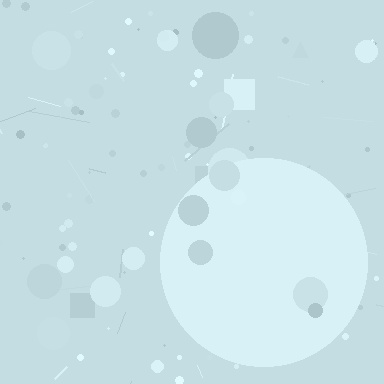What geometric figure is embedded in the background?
A circle is embedded in the background.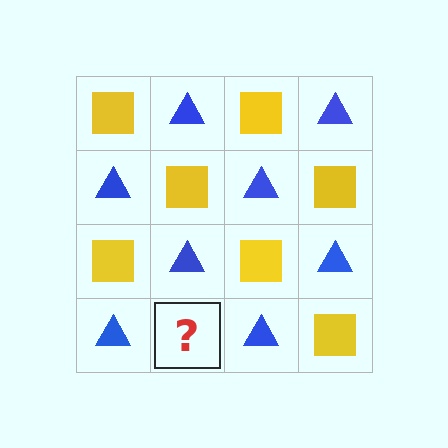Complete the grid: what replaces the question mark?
The question mark should be replaced with a yellow square.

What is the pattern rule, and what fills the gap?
The rule is that it alternates yellow square and blue triangle in a checkerboard pattern. The gap should be filled with a yellow square.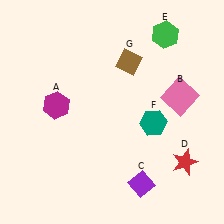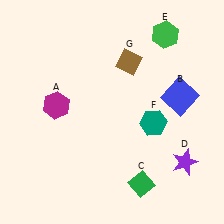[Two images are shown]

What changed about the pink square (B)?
In Image 1, B is pink. In Image 2, it changed to blue.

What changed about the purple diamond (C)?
In Image 1, C is purple. In Image 2, it changed to green.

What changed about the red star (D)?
In Image 1, D is red. In Image 2, it changed to purple.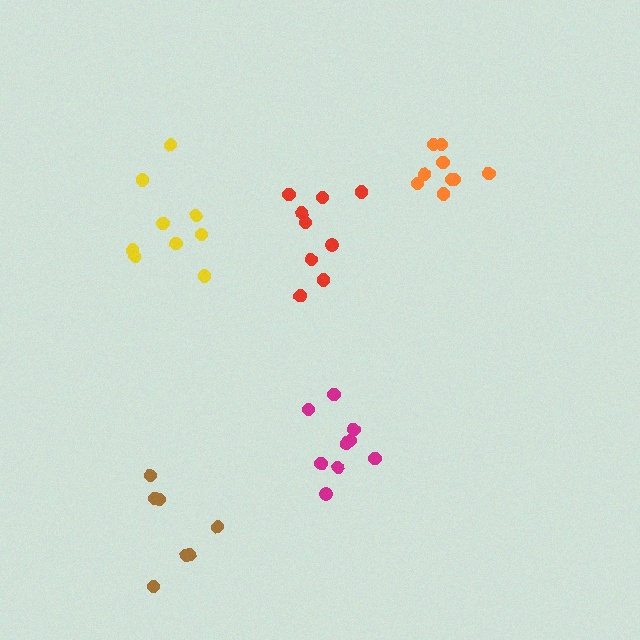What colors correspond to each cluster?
The clusters are colored: brown, yellow, magenta, orange, red.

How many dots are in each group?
Group 1: 7 dots, Group 2: 9 dots, Group 3: 9 dots, Group 4: 9 dots, Group 5: 9 dots (43 total).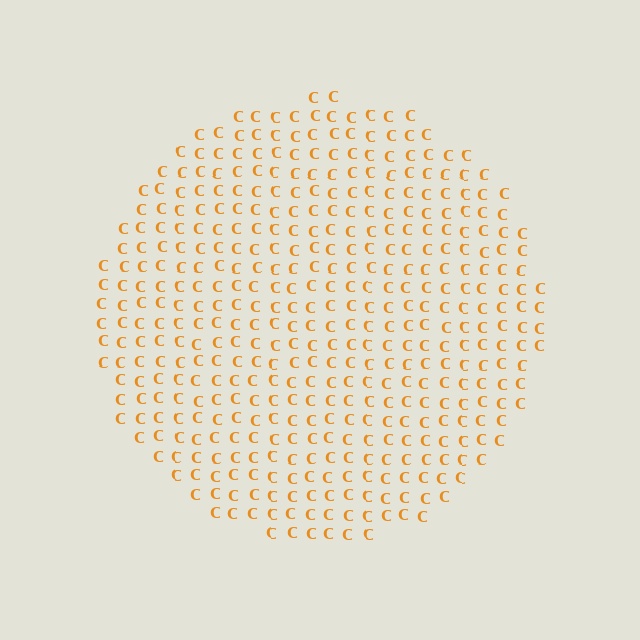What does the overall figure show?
The overall figure shows a circle.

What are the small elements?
The small elements are letter C's.